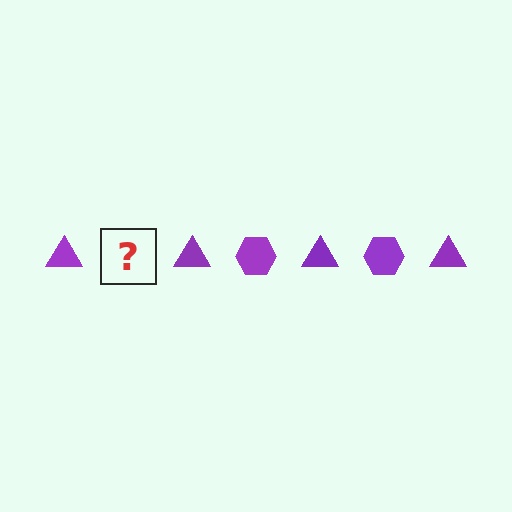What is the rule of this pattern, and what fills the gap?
The rule is that the pattern cycles through triangle, hexagon shapes in purple. The gap should be filled with a purple hexagon.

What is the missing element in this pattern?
The missing element is a purple hexagon.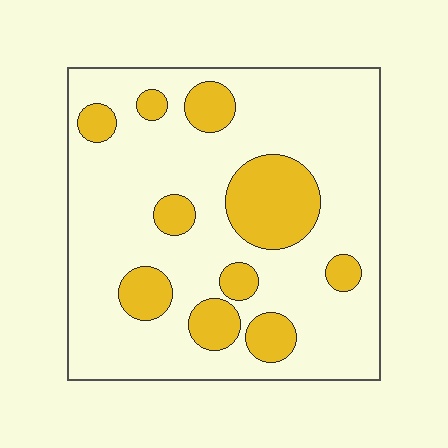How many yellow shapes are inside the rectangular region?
10.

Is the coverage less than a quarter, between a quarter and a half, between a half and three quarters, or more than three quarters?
Less than a quarter.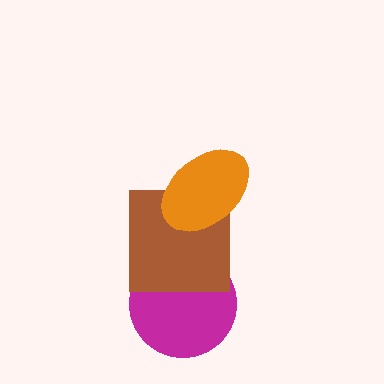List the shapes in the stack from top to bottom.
From top to bottom: the orange ellipse, the brown square, the magenta circle.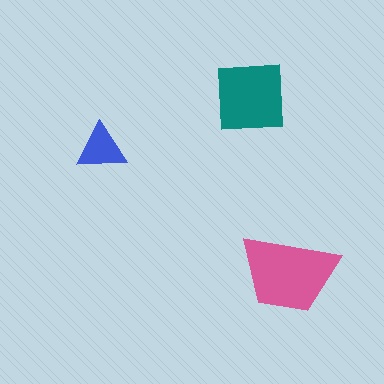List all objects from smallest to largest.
The blue triangle, the teal square, the pink trapezoid.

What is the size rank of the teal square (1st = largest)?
2nd.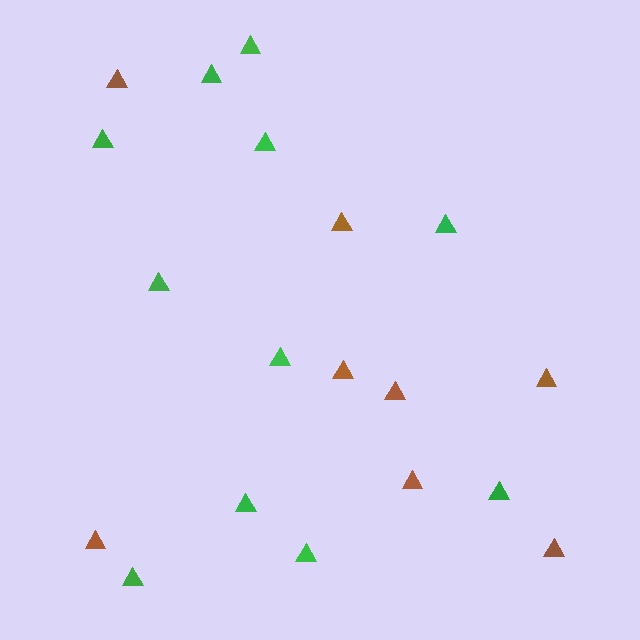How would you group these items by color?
There are 2 groups: one group of brown triangles (8) and one group of green triangles (11).